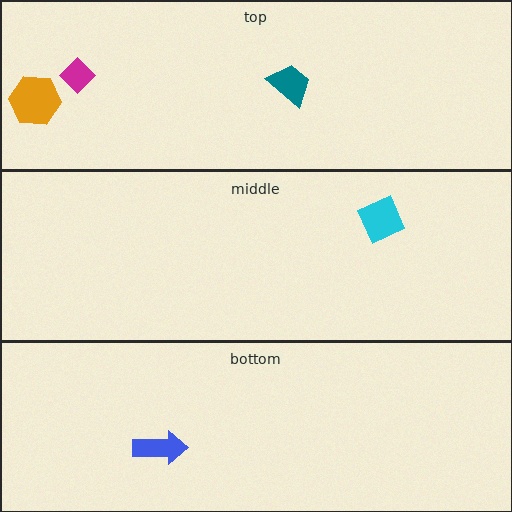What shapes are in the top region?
The orange hexagon, the teal trapezoid, the magenta diamond.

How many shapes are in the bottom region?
1.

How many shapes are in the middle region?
1.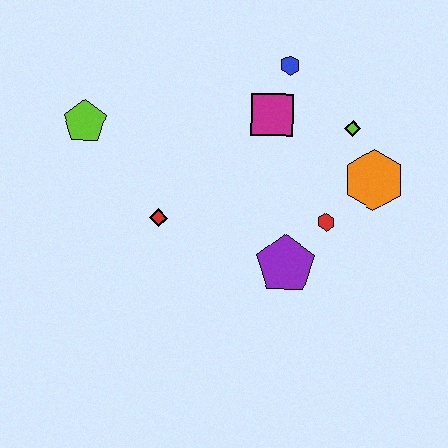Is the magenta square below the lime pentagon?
No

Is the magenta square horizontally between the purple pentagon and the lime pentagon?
Yes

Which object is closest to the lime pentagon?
The red diamond is closest to the lime pentagon.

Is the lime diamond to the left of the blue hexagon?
No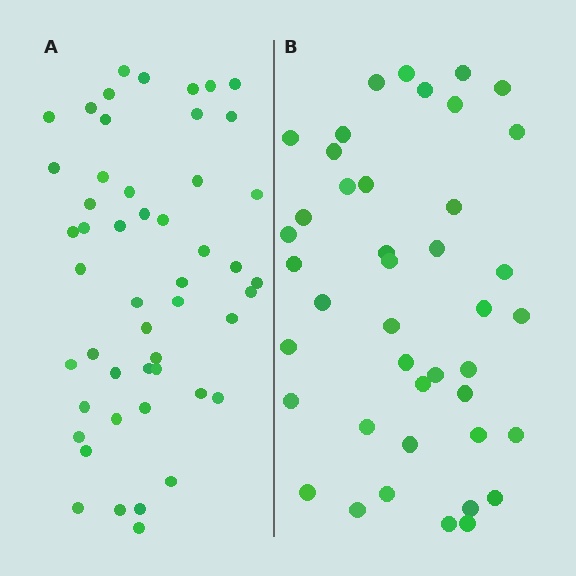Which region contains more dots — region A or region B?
Region A (the left region) has more dots.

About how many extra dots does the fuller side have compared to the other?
Region A has roughly 8 or so more dots than region B.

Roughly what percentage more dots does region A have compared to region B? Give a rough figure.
About 20% more.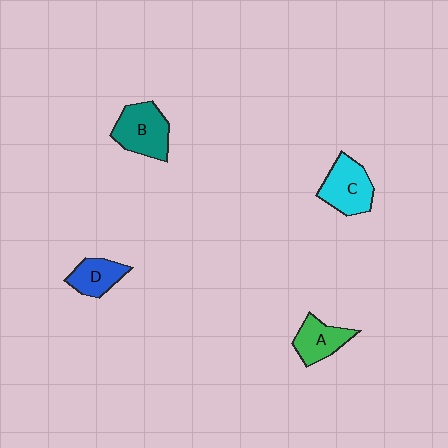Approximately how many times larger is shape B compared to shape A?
Approximately 1.3 times.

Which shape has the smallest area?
Shape D (blue).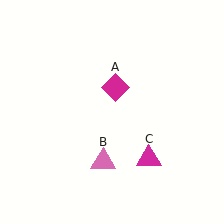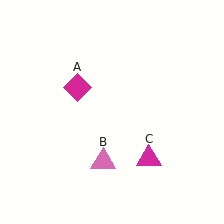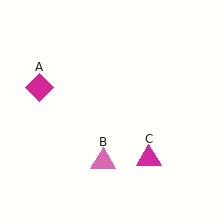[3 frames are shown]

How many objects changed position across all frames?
1 object changed position: magenta diamond (object A).